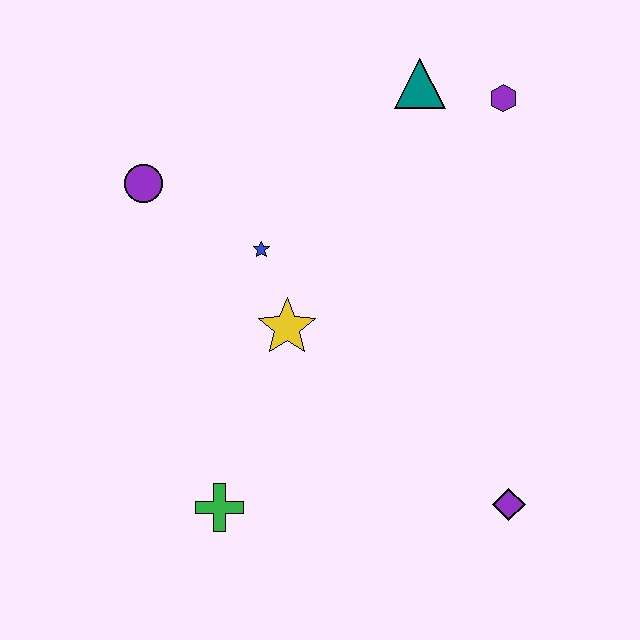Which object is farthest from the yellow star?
The purple hexagon is farthest from the yellow star.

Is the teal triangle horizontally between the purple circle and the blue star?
No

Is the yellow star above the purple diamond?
Yes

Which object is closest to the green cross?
The yellow star is closest to the green cross.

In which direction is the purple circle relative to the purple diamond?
The purple circle is to the left of the purple diamond.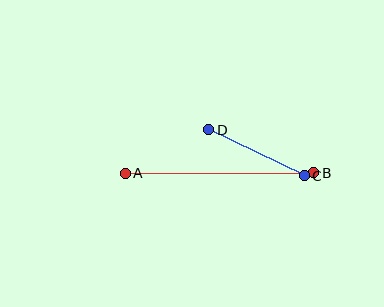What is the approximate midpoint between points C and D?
The midpoint is at approximately (256, 153) pixels.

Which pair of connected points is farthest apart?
Points A and B are farthest apart.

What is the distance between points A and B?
The distance is approximately 189 pixels.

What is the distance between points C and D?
The distance is approximately 106 pixels.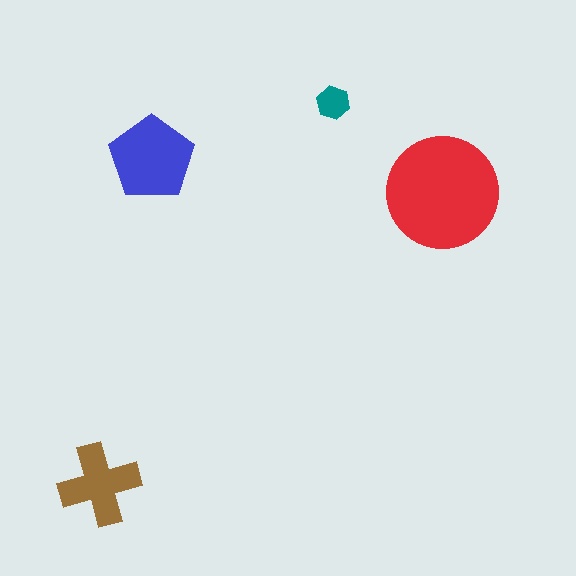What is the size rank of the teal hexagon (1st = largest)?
4th.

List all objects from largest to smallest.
The red circle, the blue pentagon, the brown cross, the teal hexagon.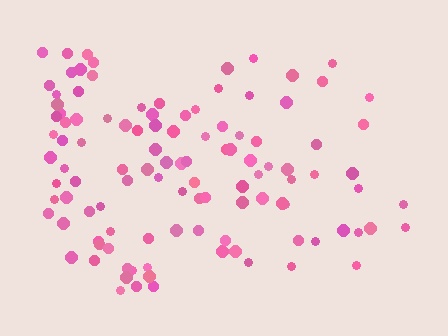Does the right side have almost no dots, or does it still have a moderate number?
Still a moderate number, just noticeably fewer than the left.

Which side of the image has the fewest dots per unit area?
The right.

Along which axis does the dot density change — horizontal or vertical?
Horizontal.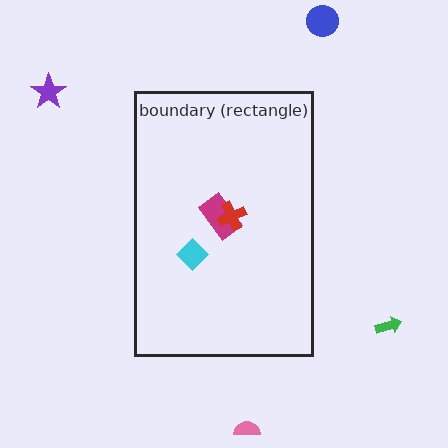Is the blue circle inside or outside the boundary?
Outside.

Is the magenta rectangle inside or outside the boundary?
Inside.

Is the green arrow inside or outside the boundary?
Outside.